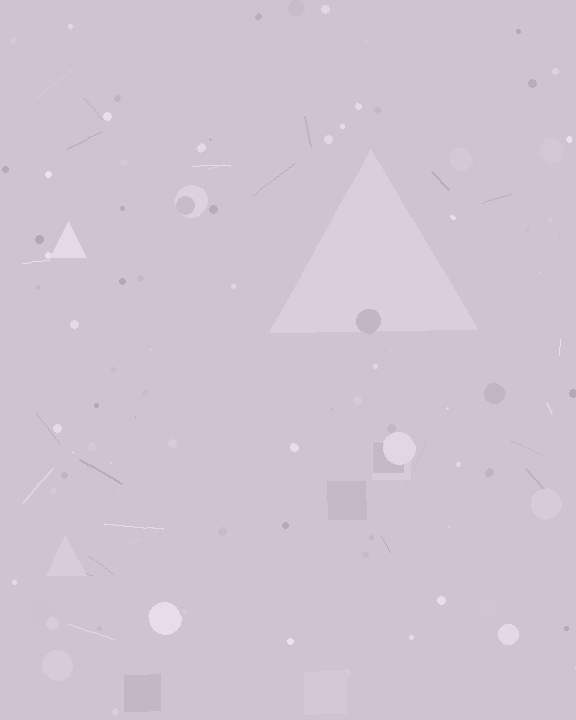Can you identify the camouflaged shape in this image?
The camouflaged shape is a triangle.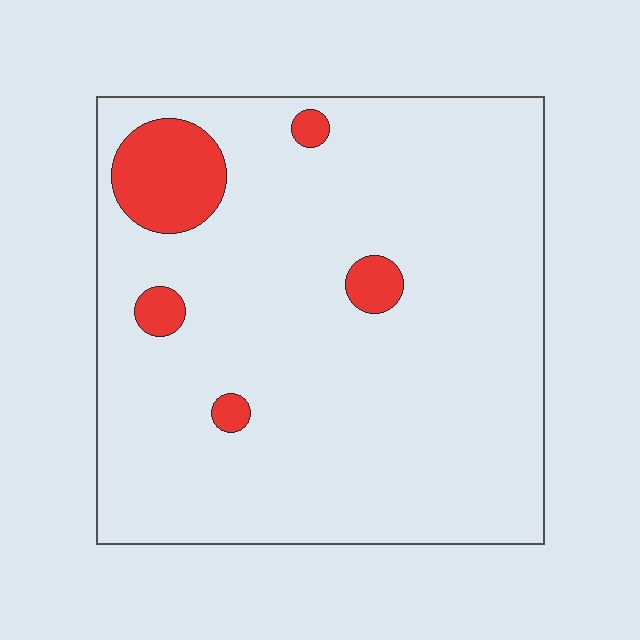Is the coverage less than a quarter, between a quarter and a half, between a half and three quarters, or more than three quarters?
Less than a quarter.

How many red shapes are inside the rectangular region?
5.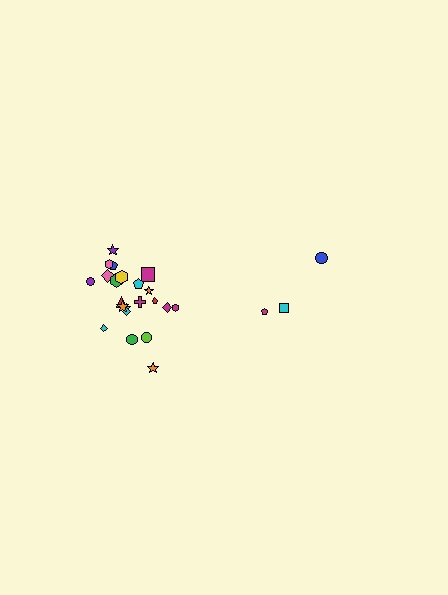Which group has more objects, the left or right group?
The left group.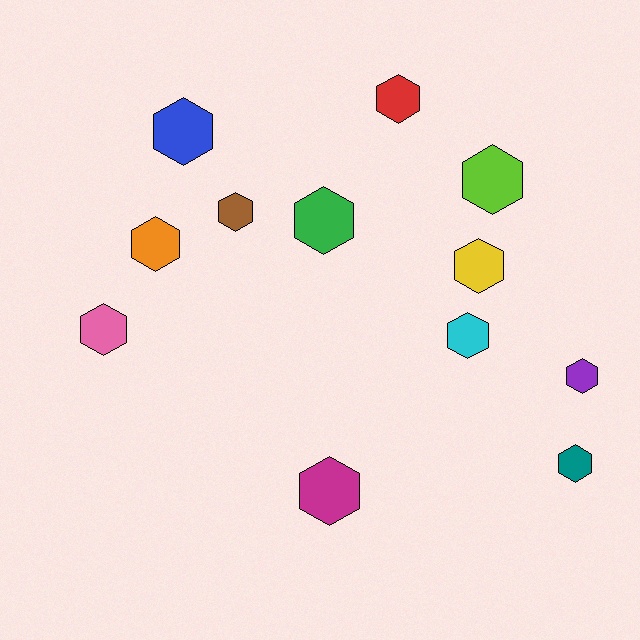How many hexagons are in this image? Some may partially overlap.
There are 12 hexagons.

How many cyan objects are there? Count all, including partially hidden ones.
There is 1 cyan object.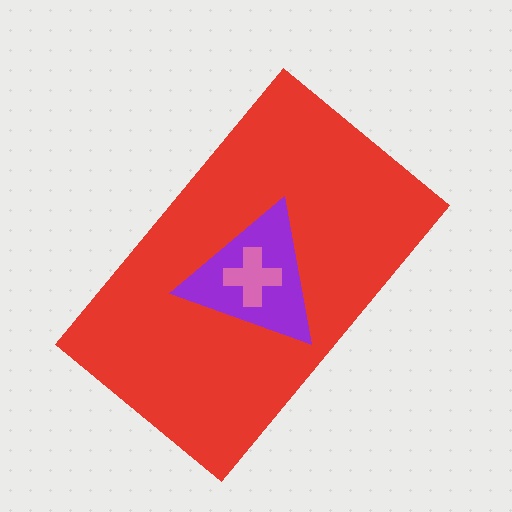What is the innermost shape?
The pink cross.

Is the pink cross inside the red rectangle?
Yes.